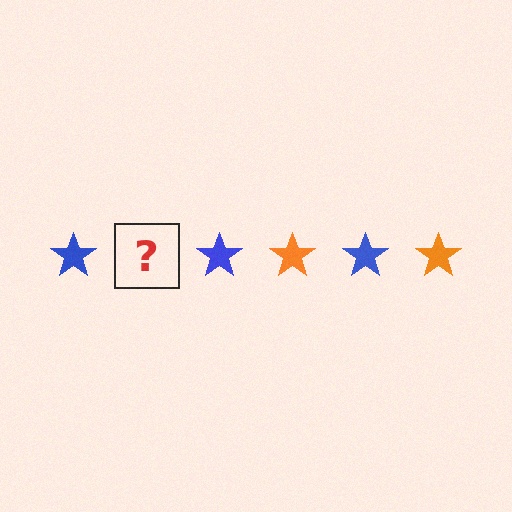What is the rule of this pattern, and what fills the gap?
The rule is that the pattern cycles through blue, orange stars. The gap should be filled with an orange star.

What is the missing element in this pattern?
The missing element is an orange star.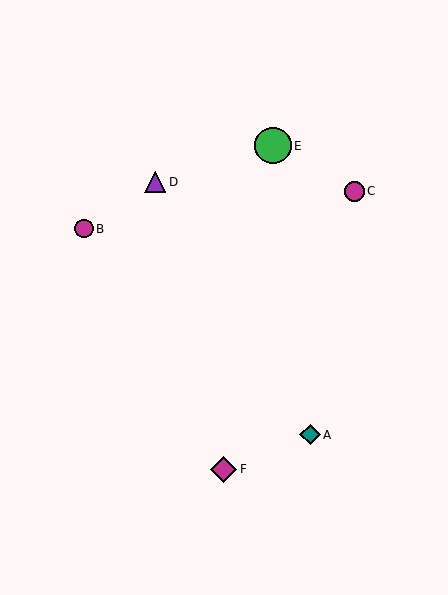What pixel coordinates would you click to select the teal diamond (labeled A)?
Click at (310, 435) to select the teal diamond A.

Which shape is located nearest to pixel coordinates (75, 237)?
The magenta circle (labeled B) at (84, 229) is nearest to that location.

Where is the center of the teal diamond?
The center of the teal diamond is at (310, 435).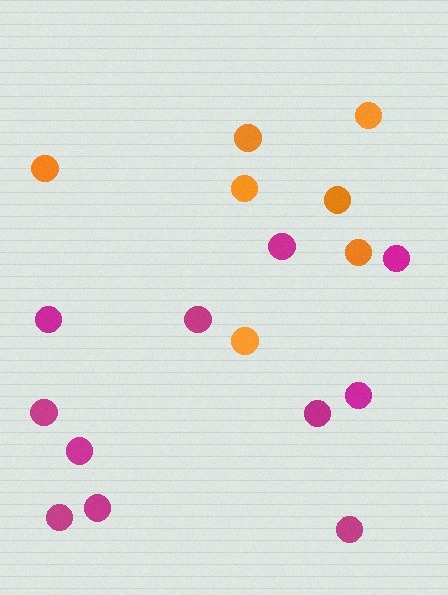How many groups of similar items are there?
There are 2 groups: one group of magenta circles (11) and one group of orange circles (7).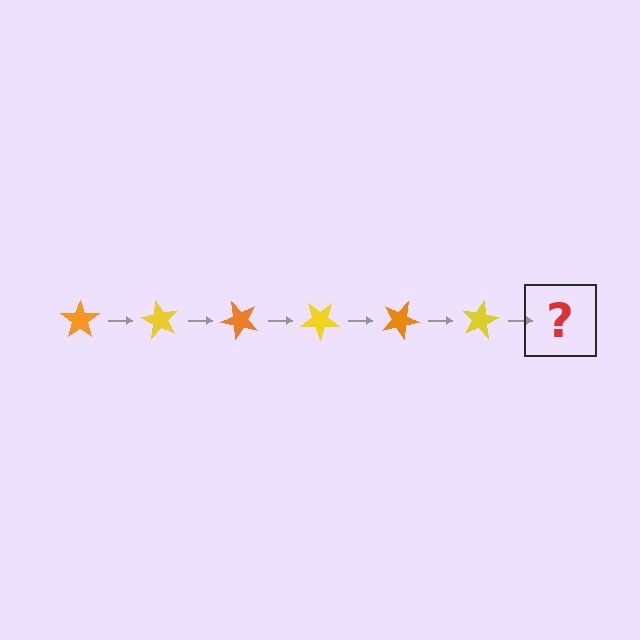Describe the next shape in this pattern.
It should be an orange star, rotated 360 degrees from the start.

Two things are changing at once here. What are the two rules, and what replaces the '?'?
The two rules are that it rotates 60 degrees each step and the color cycles through orange and yellow. The '?' should be an orange star, rotated 360 degrees from the start.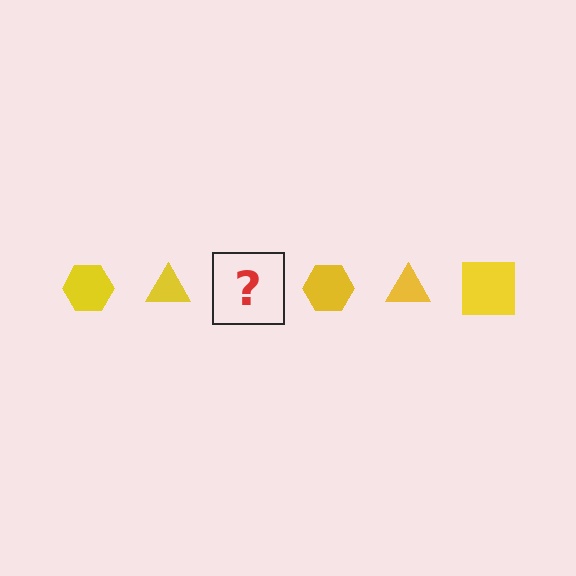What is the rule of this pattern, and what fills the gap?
The rule is that the pattern cycles through hexagon, triangle, square shapes in yellow. The gap should be filled with a yellow square.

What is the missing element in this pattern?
The missing element is a yellow square.